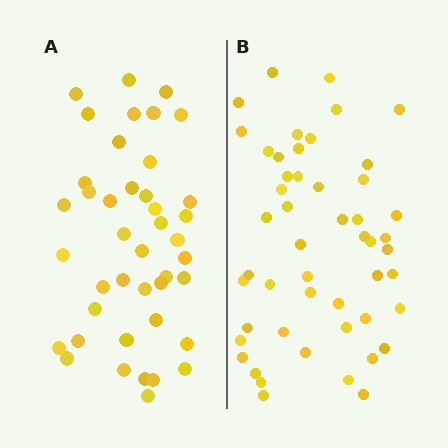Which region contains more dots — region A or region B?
Region B (the right region) has more dots.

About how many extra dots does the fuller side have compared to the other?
Region B has roughly 8 or so more dots than region A.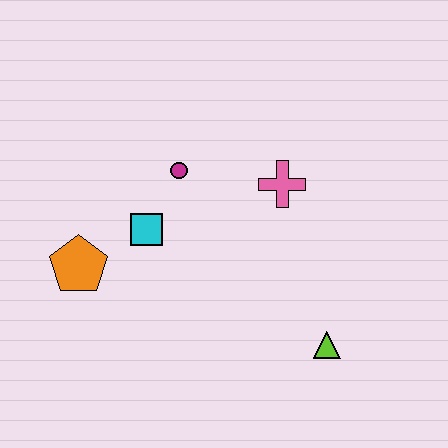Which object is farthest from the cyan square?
The lime triangle is farthest from the cyan square.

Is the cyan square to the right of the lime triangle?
No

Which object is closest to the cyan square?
The magenta circle is closest to the cyan square.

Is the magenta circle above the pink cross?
Yes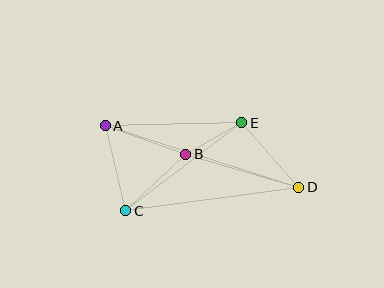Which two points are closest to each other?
Points B and E are closest to each other.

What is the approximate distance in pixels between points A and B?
The distance between A and B is approximately 86 pixels.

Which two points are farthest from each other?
Points A and D are farthest from each other.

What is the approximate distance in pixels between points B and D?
The distance between B and D is approximately 118 pixels.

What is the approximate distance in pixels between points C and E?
The distance between C and E is approximately 146 pixels.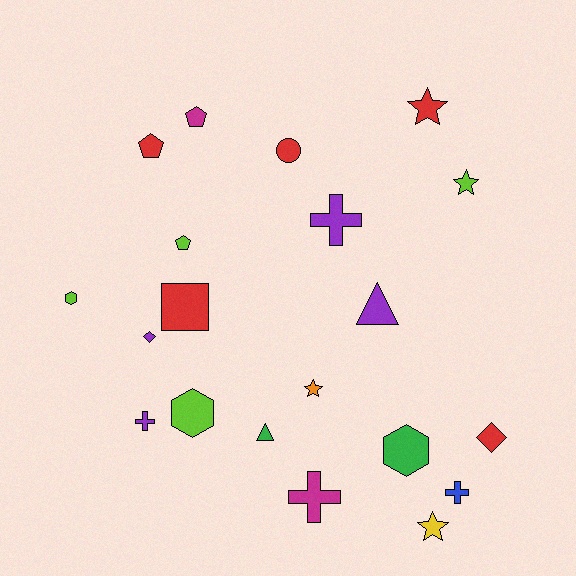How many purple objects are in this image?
There are 4 purple objects.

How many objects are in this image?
There are 20 objects.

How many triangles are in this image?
There are 2 triangles.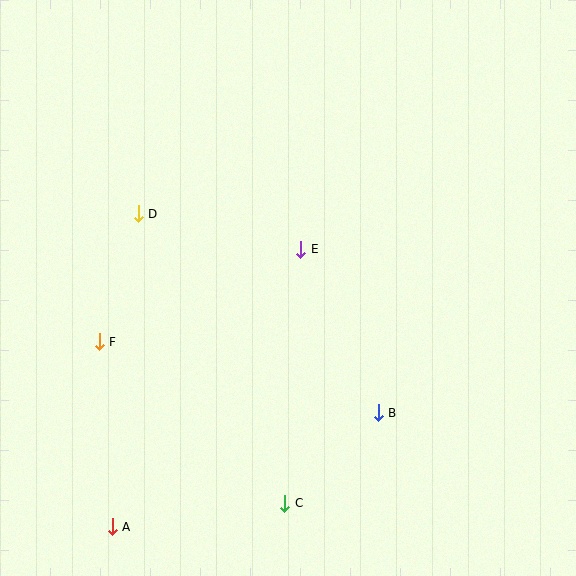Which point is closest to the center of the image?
Point E at (301, 249) is closest to the center.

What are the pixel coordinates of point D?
Point D is at (138, 214).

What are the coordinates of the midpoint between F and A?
The midpoint between F and A is at (106, 434).